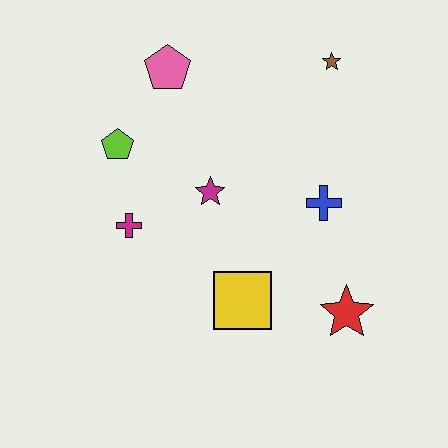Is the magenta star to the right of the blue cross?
No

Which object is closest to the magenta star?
The magenta cross is closest to the magenta star.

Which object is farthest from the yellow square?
The brown star is farthest from the yellow square.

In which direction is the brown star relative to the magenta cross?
The brown star is to the right of the magenta cross.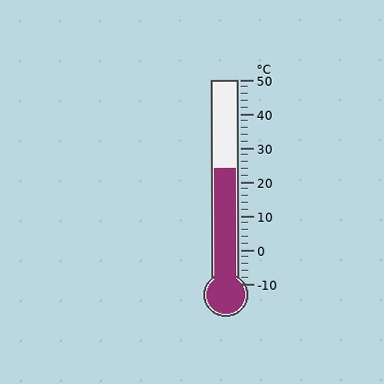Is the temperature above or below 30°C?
The temperature is below 30°C.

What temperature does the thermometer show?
The thermometer shows approximately 24°C.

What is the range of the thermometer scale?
The thermometer scale ranges from -10°C to 50°C.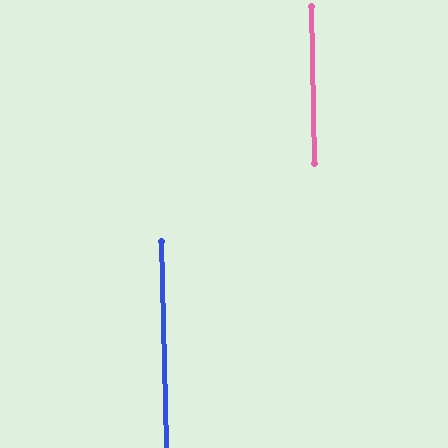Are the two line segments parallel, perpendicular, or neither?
Parallel — their directions differ by only 0.1°.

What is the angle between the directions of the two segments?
Approximately 0 degrees.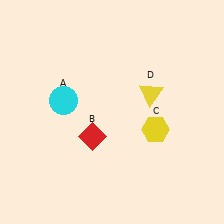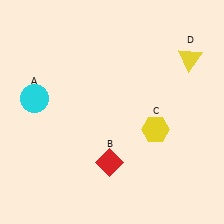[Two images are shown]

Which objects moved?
The objects that moved are: the cyan circle (A), the red diamond (B), the yellow triangle (D).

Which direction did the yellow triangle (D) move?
The yellow triangle (D) moved right.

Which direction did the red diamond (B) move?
The red diamond (B) moved down.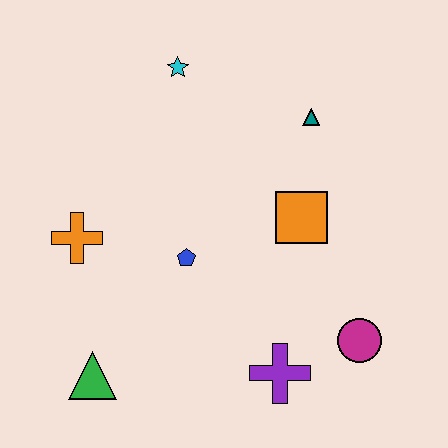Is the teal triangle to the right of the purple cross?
Yes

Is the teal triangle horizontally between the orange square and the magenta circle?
Yes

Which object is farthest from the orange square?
The green triangle is farthest from the orange square.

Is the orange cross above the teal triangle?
No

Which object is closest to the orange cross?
The blue pentagon is closest to the orange cross.